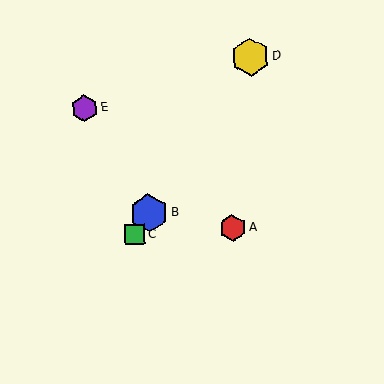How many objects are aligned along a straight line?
3 objects (B, C, D) are aligned along a straight line.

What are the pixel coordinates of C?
Object C is at (135, 235).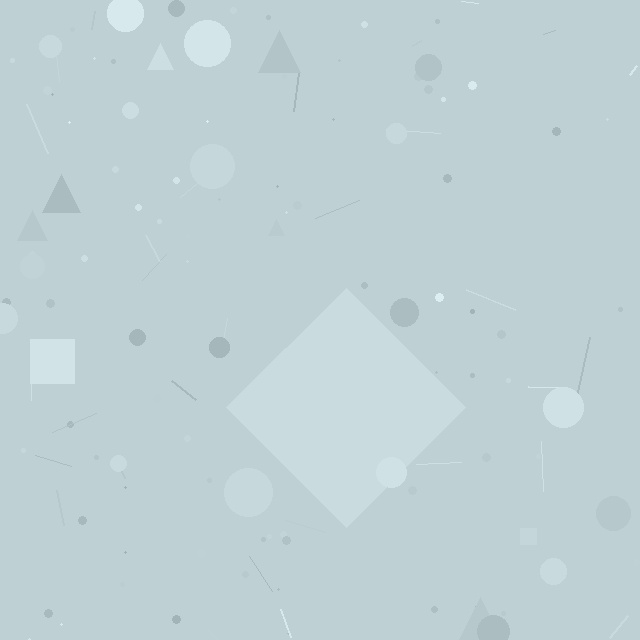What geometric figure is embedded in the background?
A diamond is embedded in the background.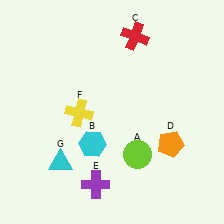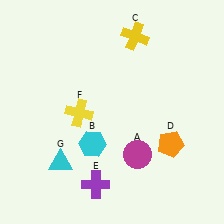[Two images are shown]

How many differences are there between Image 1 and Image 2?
There are 2 differences between the two images.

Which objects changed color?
A changed from lime to magenta. C changed from red to yellow.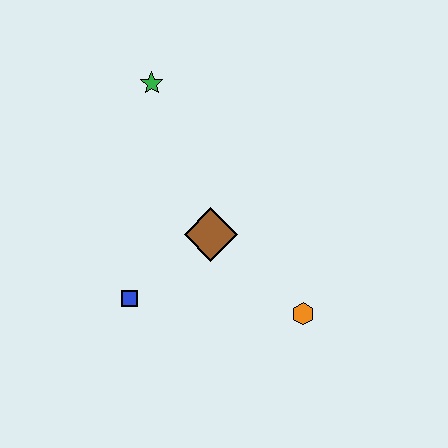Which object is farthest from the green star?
The orange hexagon is farthest from the green star.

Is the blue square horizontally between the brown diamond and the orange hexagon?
No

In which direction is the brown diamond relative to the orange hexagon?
The brown diamond is to the left of the orange hexagon.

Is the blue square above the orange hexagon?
Yes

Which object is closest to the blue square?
The brown diamond is closest to the blue square.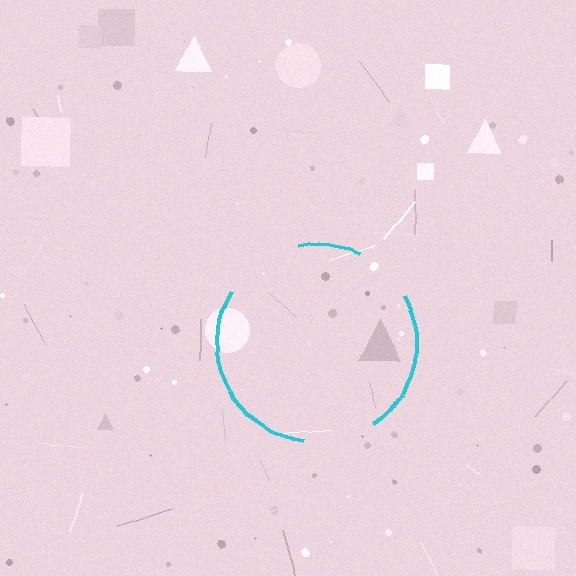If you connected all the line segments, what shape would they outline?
They would outline a circle.